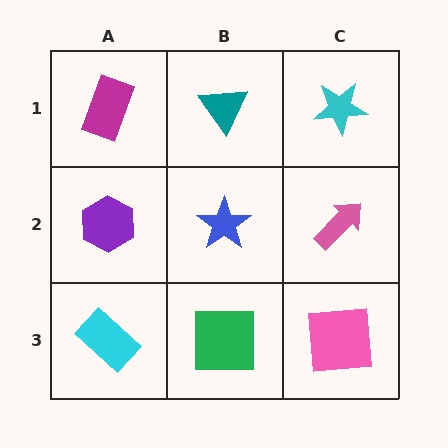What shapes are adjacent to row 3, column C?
A pink arrow (row 2, column C), a green square (row 3, column B).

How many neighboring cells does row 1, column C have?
2.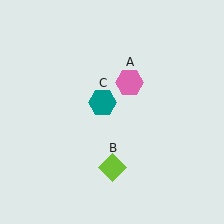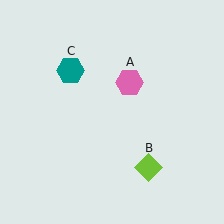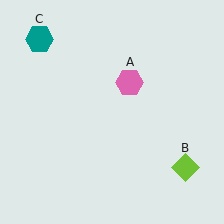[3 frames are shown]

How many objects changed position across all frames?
2 objects changed position: lime diamond (object B), teal hexagon (object C).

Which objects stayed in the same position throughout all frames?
Pink hexagon (object A) remained stationary.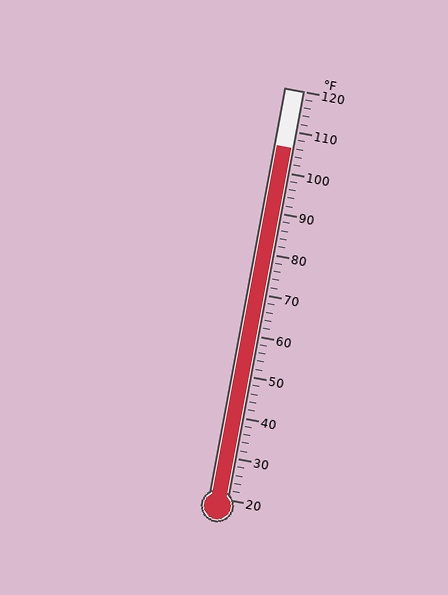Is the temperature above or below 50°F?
The temperature is above 50°F.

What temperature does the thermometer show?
The thermometer shows approximately 106°F.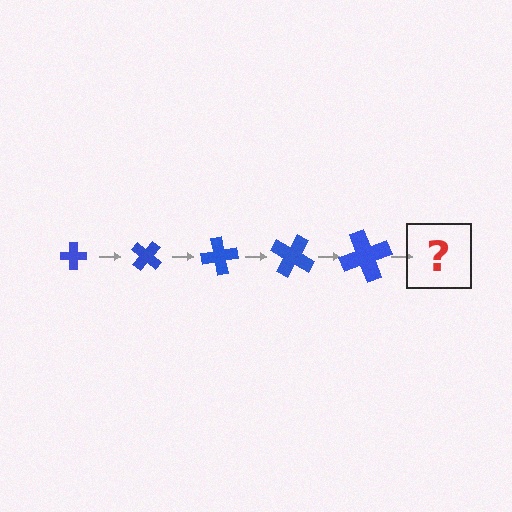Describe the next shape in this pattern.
It should be a cross, larger than the previous one and rotated 200 degrees from the start.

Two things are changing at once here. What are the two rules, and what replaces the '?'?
The two rules are that the cross grows larger each step and it rotates 40 degrees each step. The '?' should be a cross, larger than the previous one and rotated 200 degrees from the start.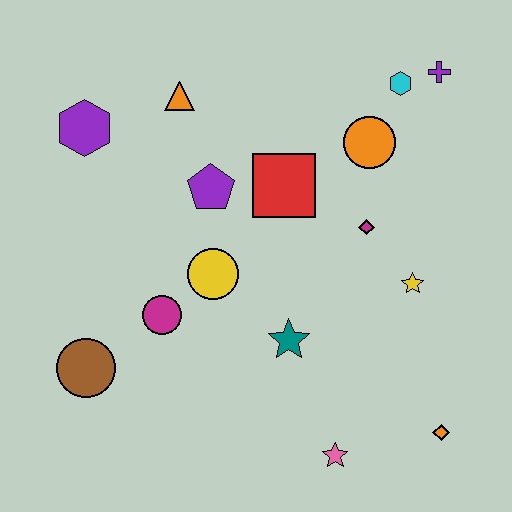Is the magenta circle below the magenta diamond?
Yes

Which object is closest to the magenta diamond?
The yellow star is closest to the magenta diamond.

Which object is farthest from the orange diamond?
The purple hexagon is farthest from the orange diamond.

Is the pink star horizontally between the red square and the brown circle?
No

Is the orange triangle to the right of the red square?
No